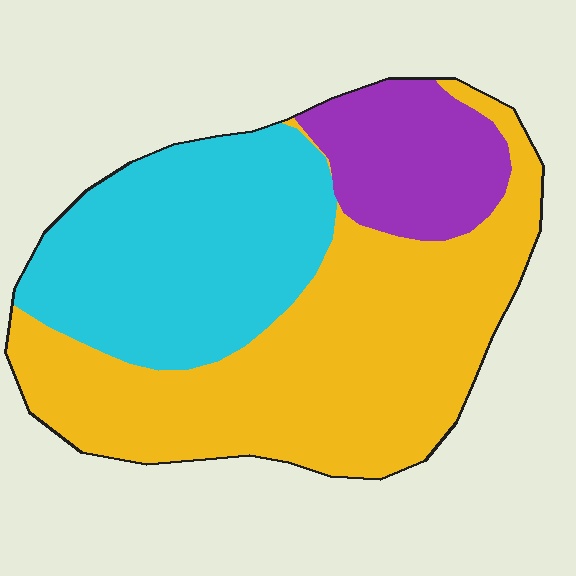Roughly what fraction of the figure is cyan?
Cyan covers 34% of the figure.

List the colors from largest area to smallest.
From largest to smallest: yellow, cyan, purple.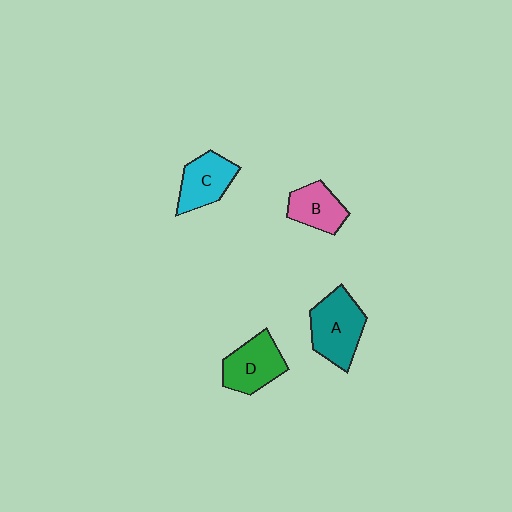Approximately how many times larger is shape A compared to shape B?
Approximately 1.5 times.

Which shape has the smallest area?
Shape B (pink).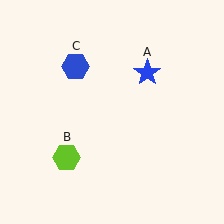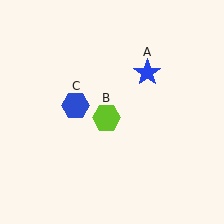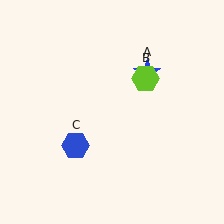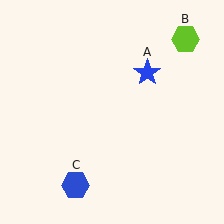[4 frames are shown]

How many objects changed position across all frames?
2 objects changed position: lime hexagon (object B), blue hexagon (object C).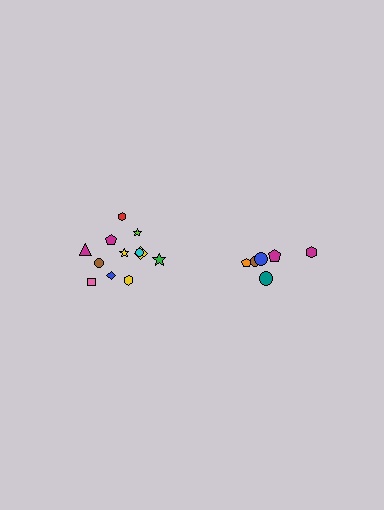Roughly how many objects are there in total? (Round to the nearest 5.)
Roughly 20 objects in total.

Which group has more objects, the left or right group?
The left group.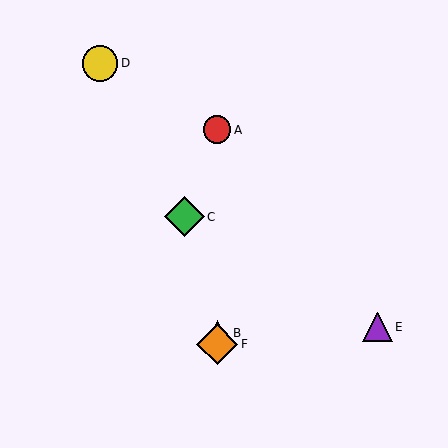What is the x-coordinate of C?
Object C is at x≈184.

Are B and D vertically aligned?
No, B is at x≈217 and D is at x≈100.